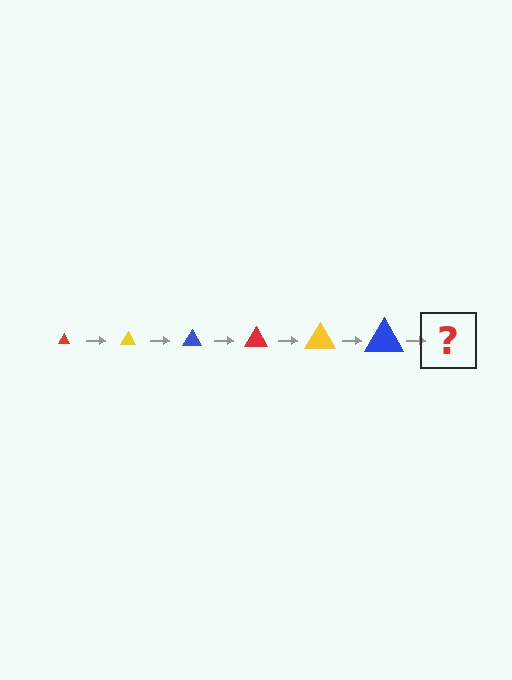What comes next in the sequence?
The next element should be a red triangle, larger than the previous one.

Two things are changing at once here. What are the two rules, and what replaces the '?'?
The two rules are that the triangle grows larger each step and the color cycles through red, yellow, and blue. The '?' should be a red triangle, larger than the previous one.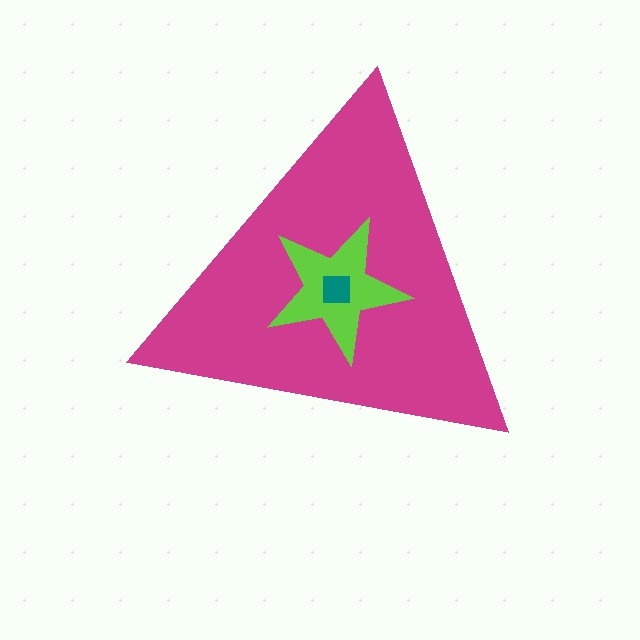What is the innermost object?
The teal square.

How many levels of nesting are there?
3.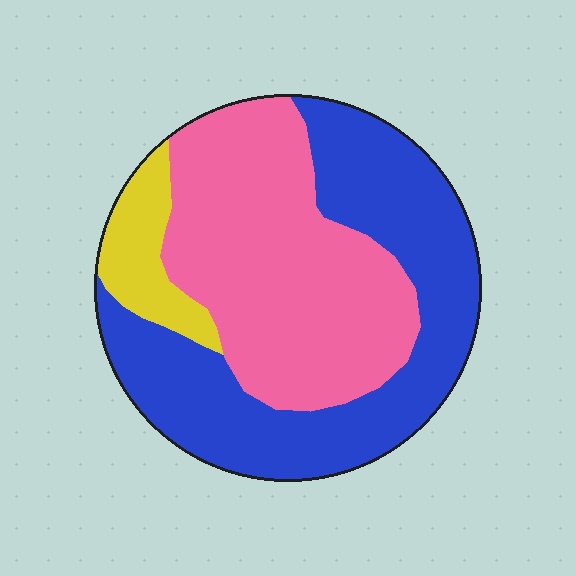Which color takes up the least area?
Yellow, at roughly 10%.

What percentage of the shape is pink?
Pink covers about 45% of the shape.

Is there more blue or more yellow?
Blue.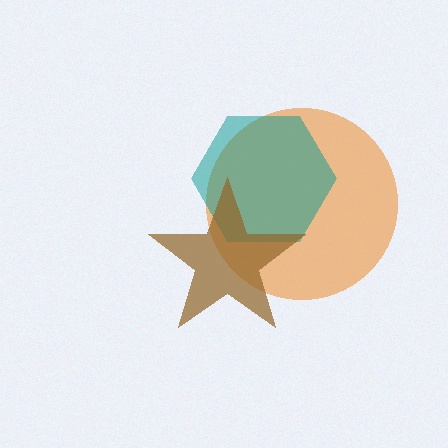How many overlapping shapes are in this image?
There are 3 overlapping shapes in the image.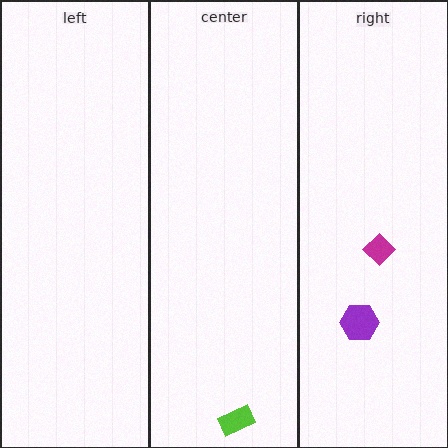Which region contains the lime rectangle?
The center region.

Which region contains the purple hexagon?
The right region.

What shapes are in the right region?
The purple hexagon, the magenta diamond.